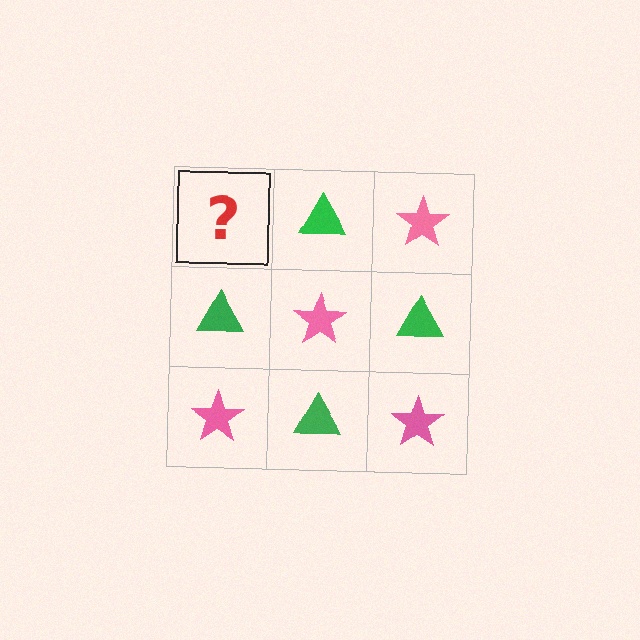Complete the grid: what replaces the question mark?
The question mark should be replaced with a pink star.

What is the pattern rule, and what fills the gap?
The rule is that it alternates pink star and green triangle in a checkerboard pattern. The gap should be filled with a pink star.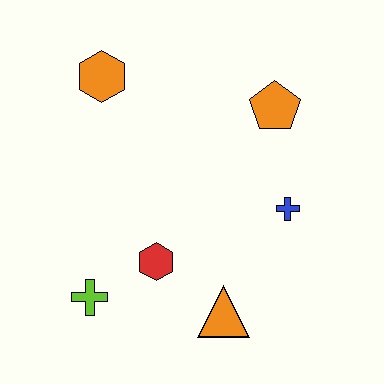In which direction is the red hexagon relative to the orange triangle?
The red hexagon is to the left of the orange triangle.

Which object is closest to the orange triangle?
The red hexagon is closest to the orange triangle.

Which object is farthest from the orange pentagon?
The lime cross is farthest from the orange pentagon.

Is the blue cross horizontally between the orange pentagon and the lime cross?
No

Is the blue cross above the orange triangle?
Yes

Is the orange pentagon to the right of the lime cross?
Yes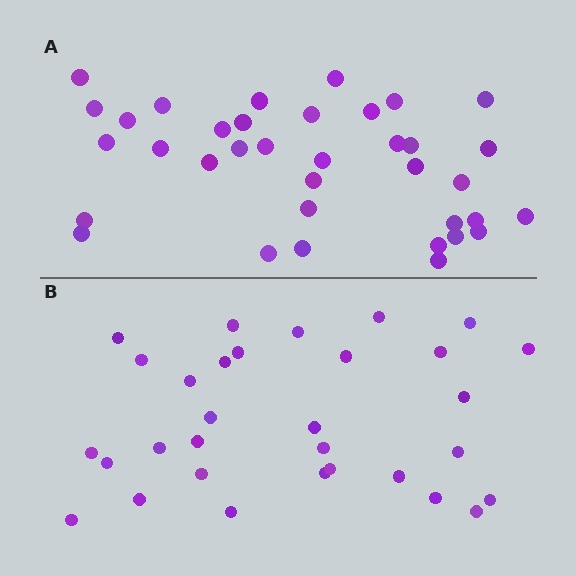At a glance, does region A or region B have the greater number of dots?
Region A (the top region) has more dots.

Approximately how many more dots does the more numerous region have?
Region A has about 5 more dots than region B.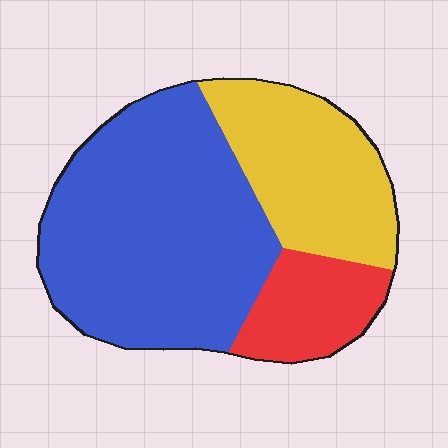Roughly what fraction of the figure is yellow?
Yellow covers around 30% of the figure.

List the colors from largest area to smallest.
From largest to smallest: blue, yellow, red.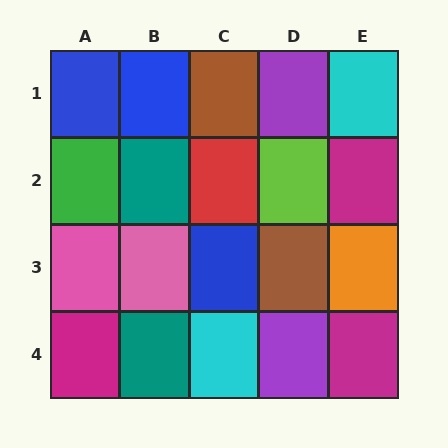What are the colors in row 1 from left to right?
Blue, blue, brown, purple, cyan.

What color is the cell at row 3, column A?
Pink.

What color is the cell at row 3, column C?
Blue.